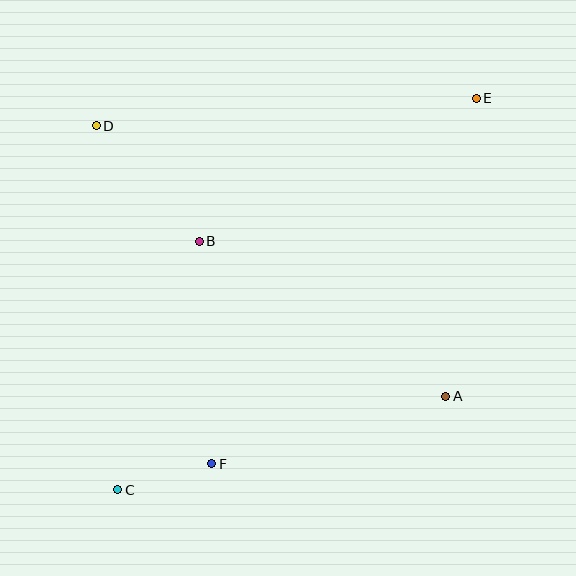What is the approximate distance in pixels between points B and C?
The distance between B and C is approximately 261 pixels.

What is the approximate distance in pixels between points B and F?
The distance between B and F is approximately 223 pixels.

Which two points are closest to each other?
Points C and F are closest to each other.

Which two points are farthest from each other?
Points C and E are farthest from each other.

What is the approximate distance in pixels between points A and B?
The distance between A and B is approximately 292 pixels.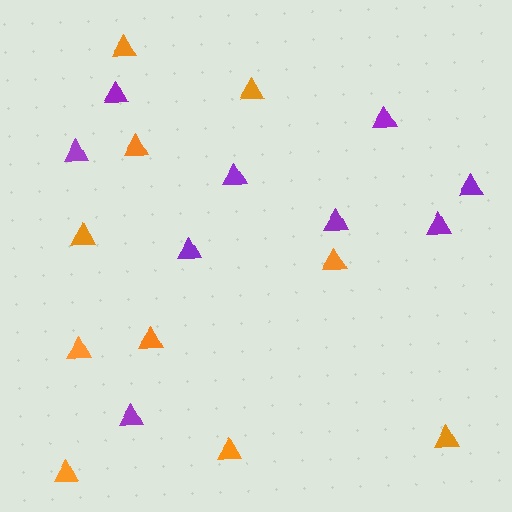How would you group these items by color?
There are 2 groups: one group of purple triangles (9) and one group of orange triangles (10).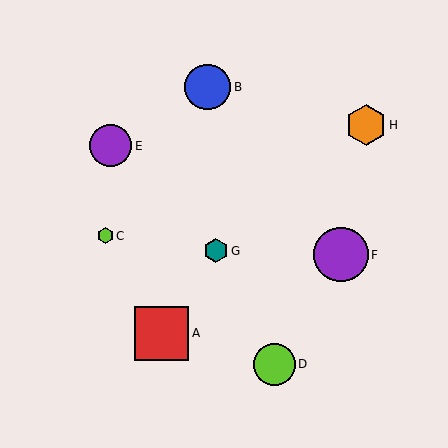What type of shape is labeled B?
Shape B is a blue circle.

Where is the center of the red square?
The center of the red square is at (162, 333).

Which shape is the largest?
The purple circle (labeled F) is the largest.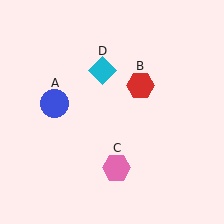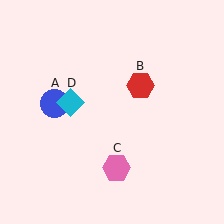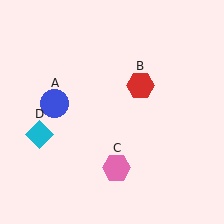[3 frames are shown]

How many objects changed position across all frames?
1 object changed position: cyan diamond (object D).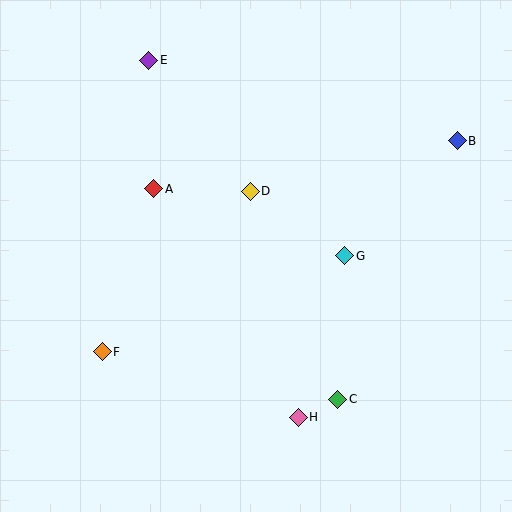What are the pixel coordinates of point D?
Point D is at (250, 191).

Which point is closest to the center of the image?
Point D at (250, 191) is closest to the center.